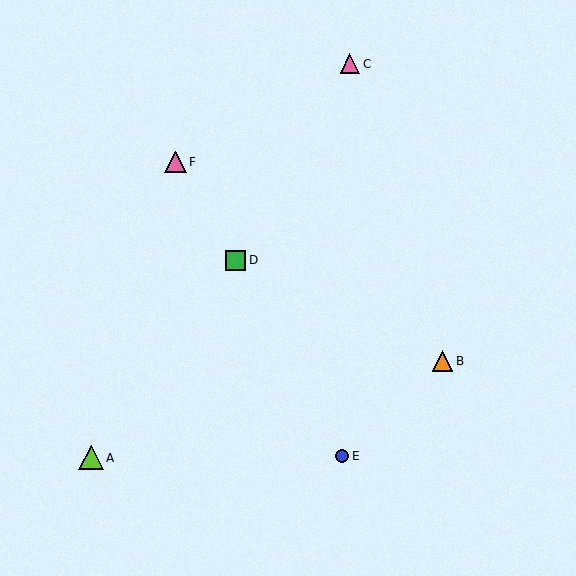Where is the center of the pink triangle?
The center of the pink triangle is at (175, 162).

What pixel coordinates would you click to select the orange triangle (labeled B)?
Click at (443, 361) to select the orange triangle B.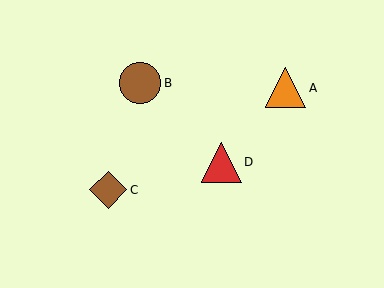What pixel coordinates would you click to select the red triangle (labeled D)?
Click at (221, 162) to select the red triangle D.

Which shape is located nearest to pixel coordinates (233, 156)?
The red triangle (labeled D) at (221, 162) is nearest to that location.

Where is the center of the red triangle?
The center of the red triangle is at (221, 162).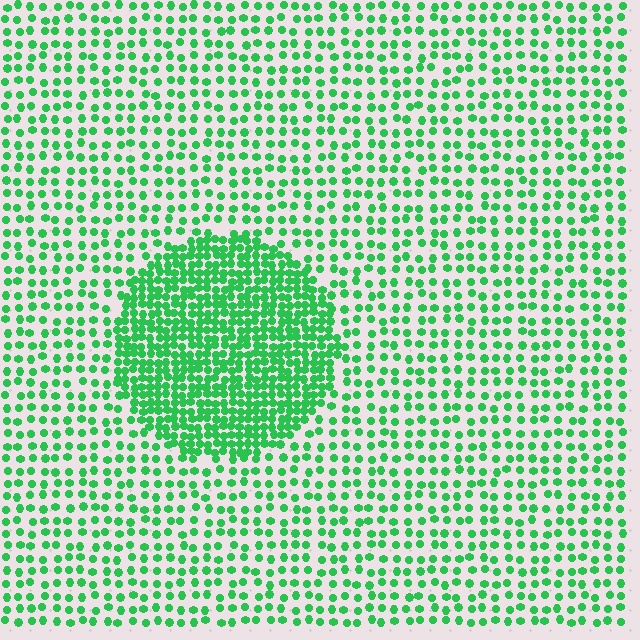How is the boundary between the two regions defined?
The boundary is defined by a change in element density (approximately 2.4x ratio). All elements are the same color, size, and shape.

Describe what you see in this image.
The image contains small green elements arranged at two different densities. A circle-shaped region is visible where the elements are more densely packed than the surrounding area.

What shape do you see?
I see a circle.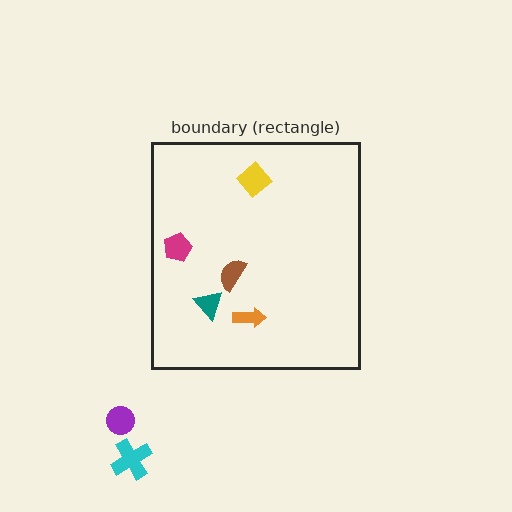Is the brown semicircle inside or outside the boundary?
Inside.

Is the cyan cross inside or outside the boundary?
Outside.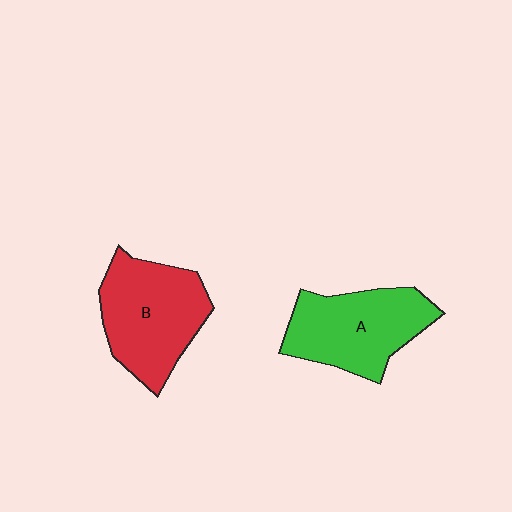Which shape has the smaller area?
Shape A (green).